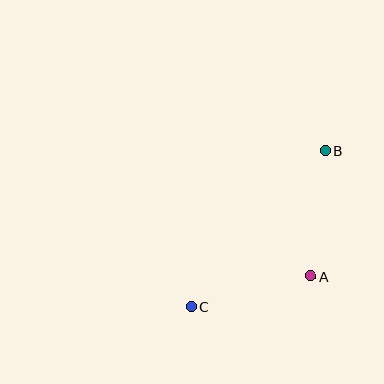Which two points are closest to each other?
Points A and C are closest to each other.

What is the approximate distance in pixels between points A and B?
The distance between A and B is approximately 126 pixels.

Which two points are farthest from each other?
Points B and C are farthest from each other.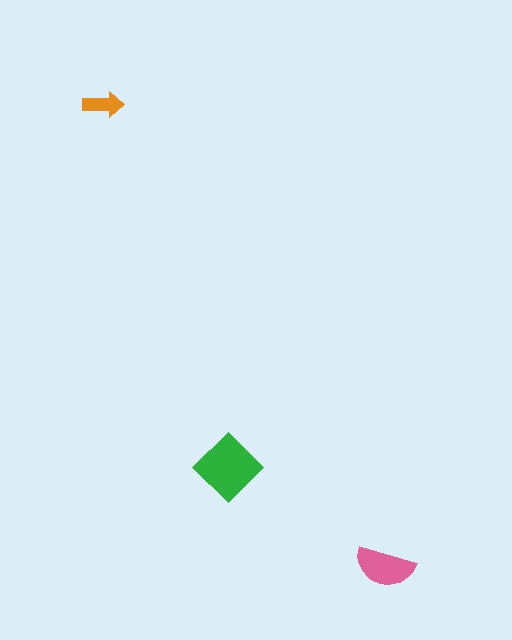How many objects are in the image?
There are 3 objects in the image.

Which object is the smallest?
The orange arrow.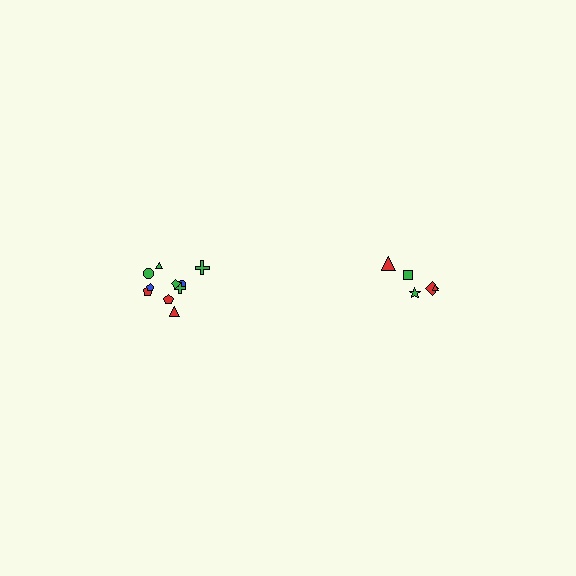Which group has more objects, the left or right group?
The left group.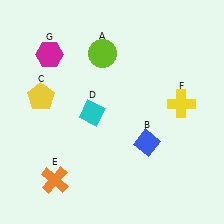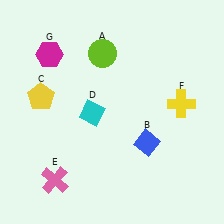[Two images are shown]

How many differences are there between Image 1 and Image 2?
There is 1 difference between the two images.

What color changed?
The cross (E) changed from orange in Image 1 to pink in Image 2.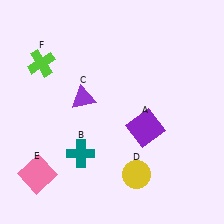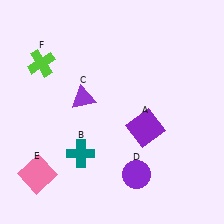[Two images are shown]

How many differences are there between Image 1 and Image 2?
There is 1 difference between the two images.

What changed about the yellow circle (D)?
In Image 1, D is yellow. In Image 2, it changed to purple.